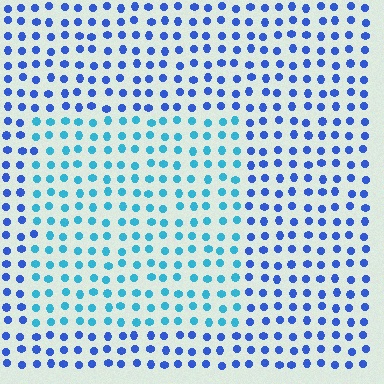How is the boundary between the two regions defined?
The boundary is defined purely by a slight shift in hue (about 34 degrees). Spacing, size, and orientation are identical on both sides.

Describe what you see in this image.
The image is filled with small blue elements in a uniform arrangement. A rectangle-shaped region is visible where the elements are tinted to a slightly different hue, forming a subtle color boundary.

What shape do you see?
I see a rectangle.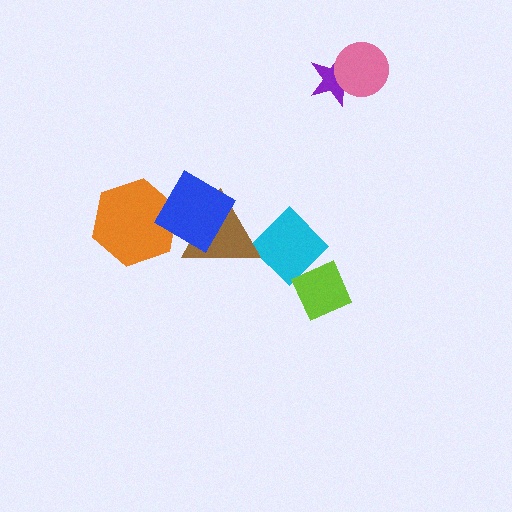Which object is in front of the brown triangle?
The blue diamond is in front of the brown triangle.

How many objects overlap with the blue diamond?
2 objects overlap with the blue diamond.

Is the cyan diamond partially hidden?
Yes, it is partially covered by another shape.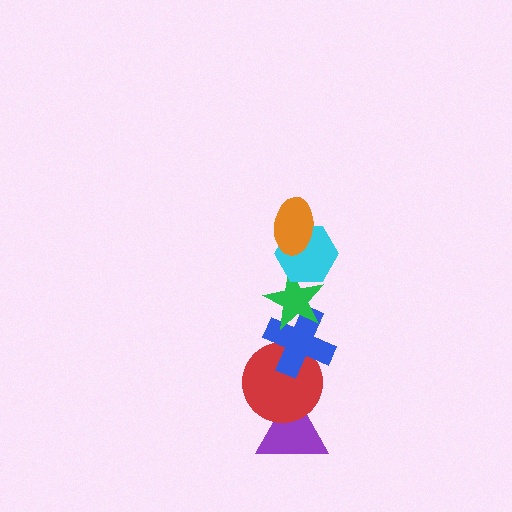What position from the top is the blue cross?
The blue cross is 4th from the top.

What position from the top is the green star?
The green star is 3rd from the top.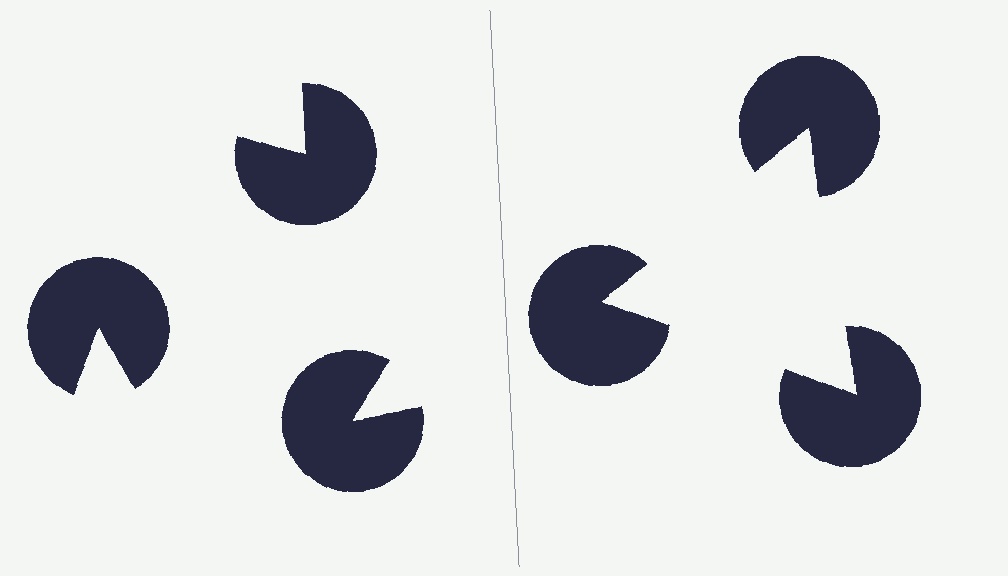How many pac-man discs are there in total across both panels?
6 — 3 on each side.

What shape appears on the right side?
An illusory triangle.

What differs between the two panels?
The pac-man discs are positioned identically on both sides; only the wedge orientations differ. On the right they align to a triangle; on the left they are misaligned.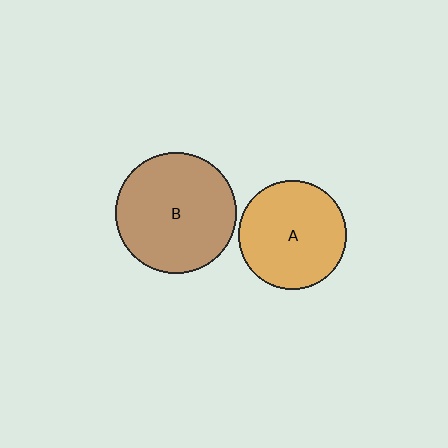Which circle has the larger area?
Circle B (brown).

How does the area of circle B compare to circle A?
Approximately 1.2 times.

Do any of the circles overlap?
No, none of the circles overlap.